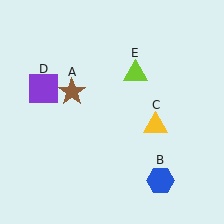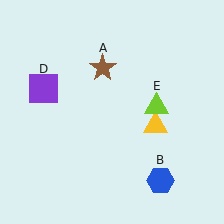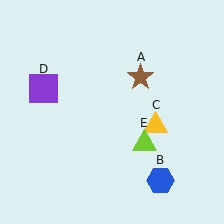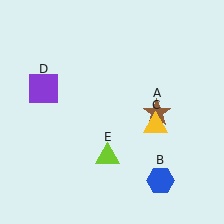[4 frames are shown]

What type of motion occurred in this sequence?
The brown star (object A), lime triangle (object E) rotated clockwise around the center of the scene.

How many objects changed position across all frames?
2 objects changed position: brown star (object A), lime triangle (object E).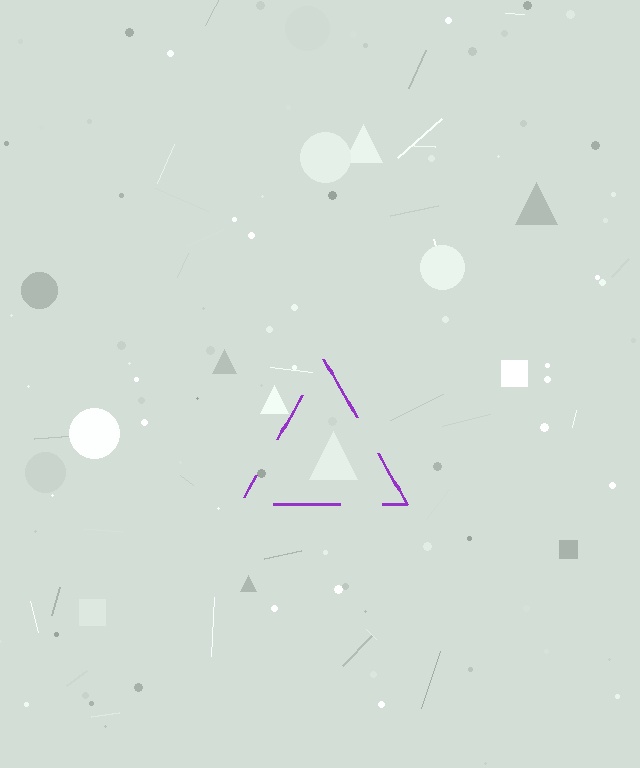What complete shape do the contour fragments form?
The contour fragments form a triangle.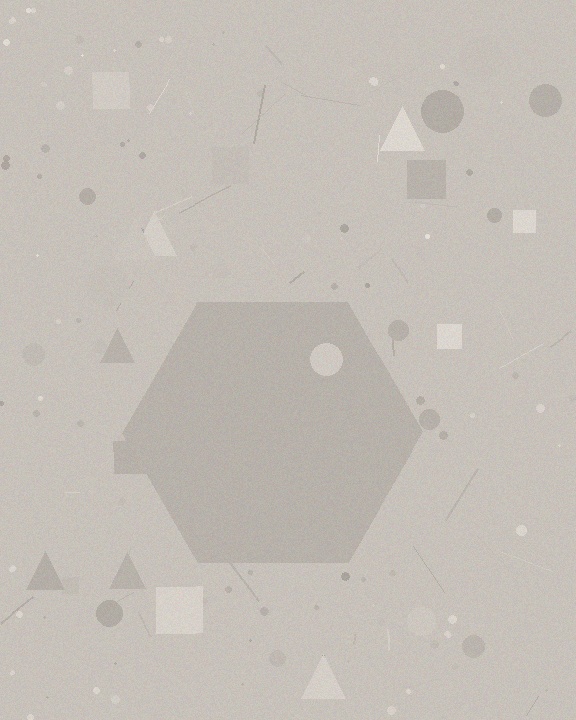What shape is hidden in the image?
A hexagon is hidden in the image.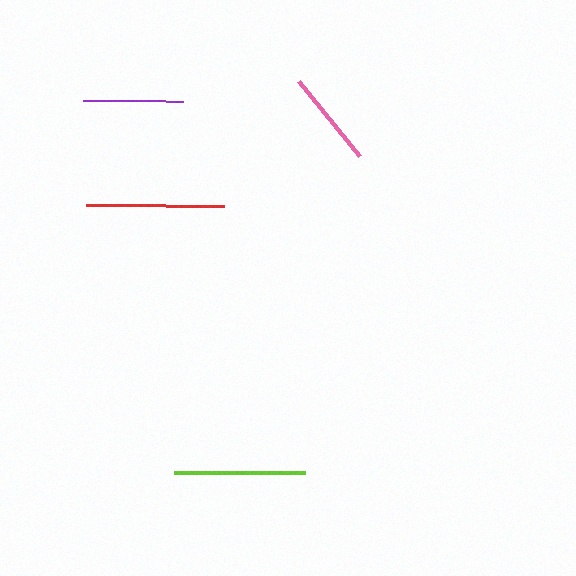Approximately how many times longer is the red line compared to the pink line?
The red line is approximately 1.4 times the length of the pink line.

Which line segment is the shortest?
The pink line is the shortest at approximately 97 pixels.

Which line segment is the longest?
The red line is the longest at approximately 138 pixels.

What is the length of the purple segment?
The purple segment is approximately 101 pixels long.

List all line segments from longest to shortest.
From longest to shortest: red, lime, purple, pink.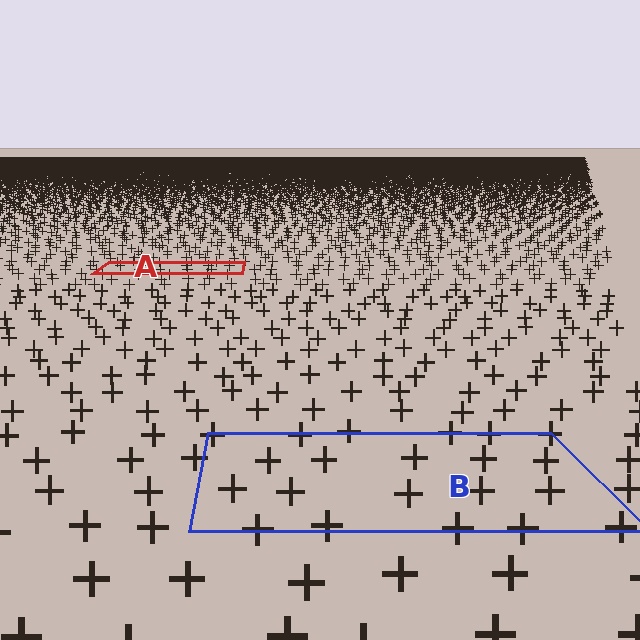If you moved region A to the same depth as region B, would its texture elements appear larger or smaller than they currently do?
They would appear larger. At a closer depth, the same texture elements are projected at a bigger on-screen size.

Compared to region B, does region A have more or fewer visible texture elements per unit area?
Region A has more texture elements per unit area — they are packed more densely because it is farther away.